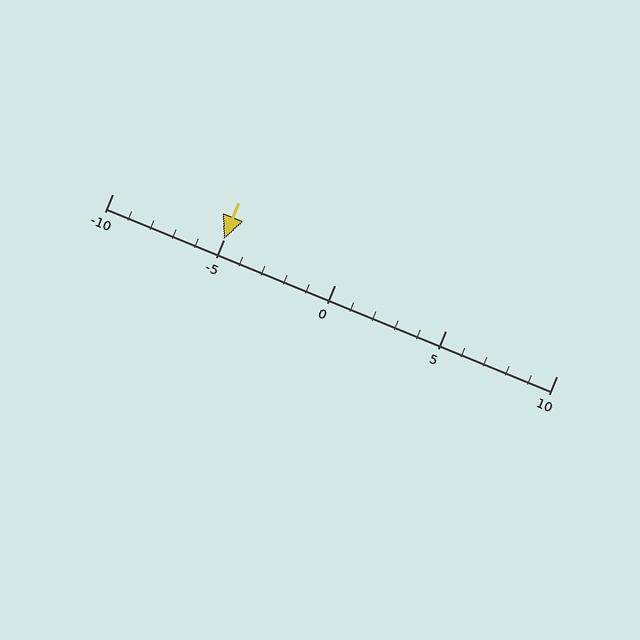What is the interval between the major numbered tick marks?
The major tick marks are spaced 5 units apart.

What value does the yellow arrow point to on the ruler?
The yellow arrow points to approximately -5.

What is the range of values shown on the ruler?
The ruler shows values from -10 to 10.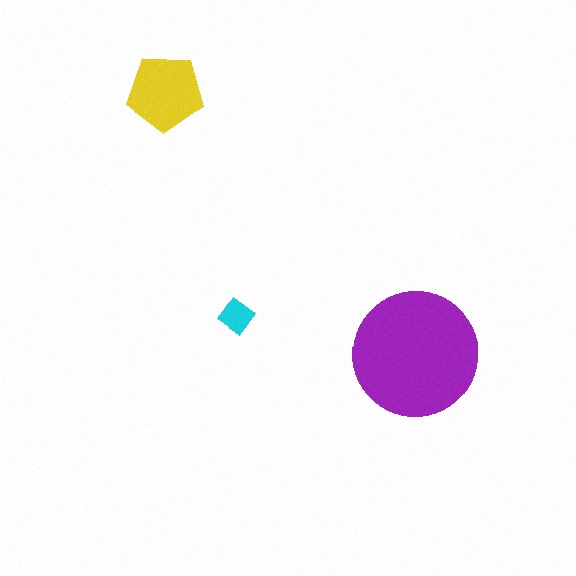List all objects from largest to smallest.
The purple circle, the yellow pentagon, the cyan diamond.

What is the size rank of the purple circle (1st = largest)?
1st.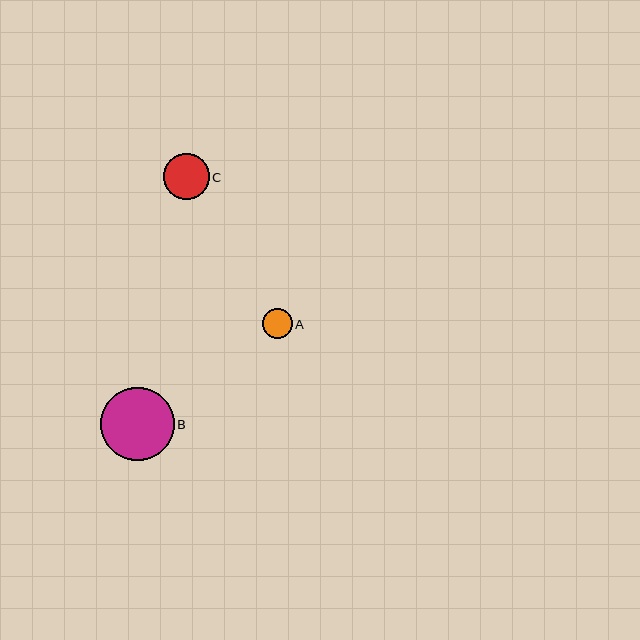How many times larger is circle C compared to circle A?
Circle C is approximately 1.5 times the size of circle A.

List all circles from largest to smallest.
From largest to smallest: B, C, A.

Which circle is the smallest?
Circle A is the smallest with a size of approximately 30 pixels.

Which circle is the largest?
Circle B is the largest with a size of approximately 74 pixels.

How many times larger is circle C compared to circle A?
Circle C is approximately 1.5 times the size of circle A.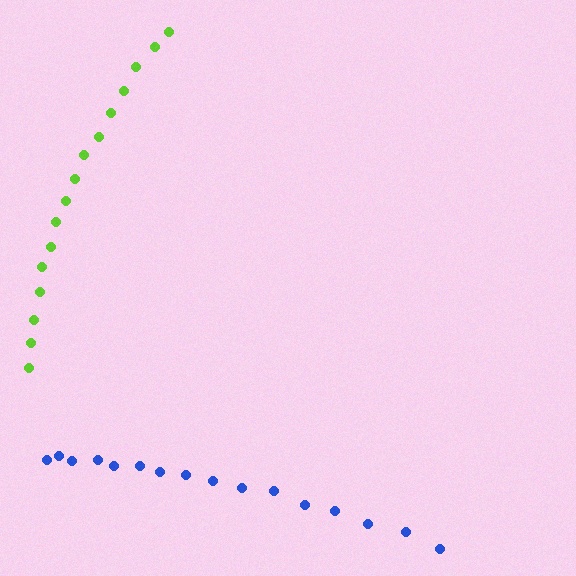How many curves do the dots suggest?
There are 2 distinct paths.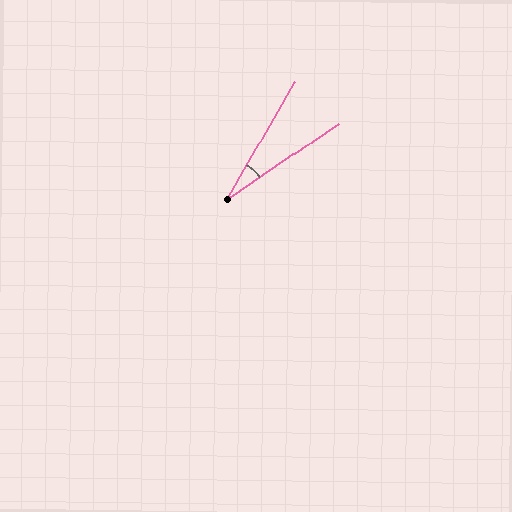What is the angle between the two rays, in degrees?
Approximately 26 degrees.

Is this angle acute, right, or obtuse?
It is acute.